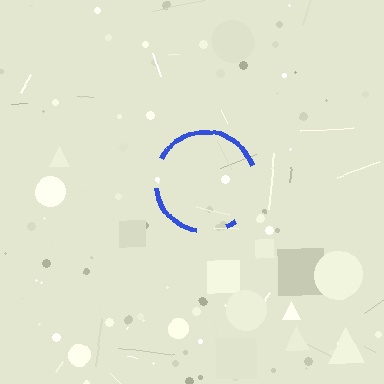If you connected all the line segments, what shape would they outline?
They would outline a circle.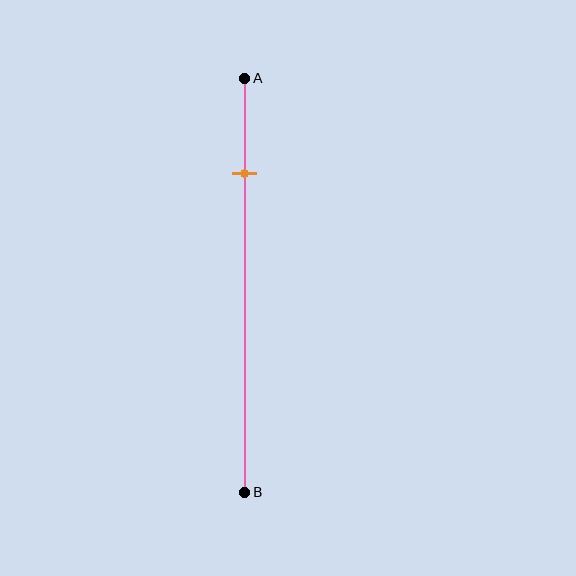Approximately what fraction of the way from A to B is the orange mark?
The orange mark is approximately 25% of the way from A to B.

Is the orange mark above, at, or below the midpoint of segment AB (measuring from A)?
The orange mark is above the midpoint of segment AB.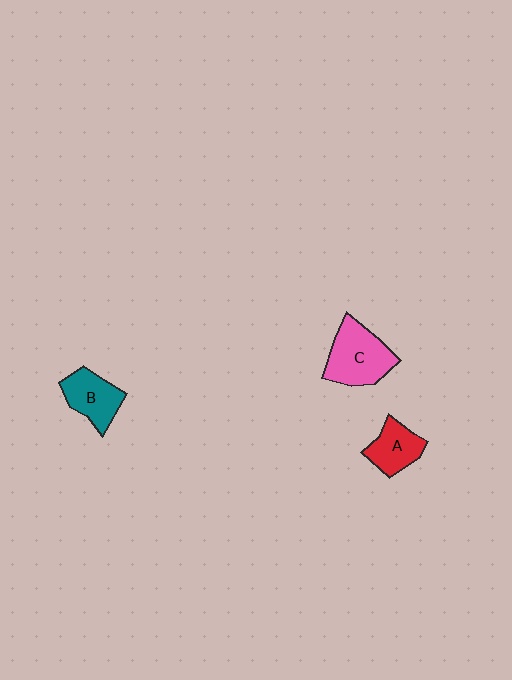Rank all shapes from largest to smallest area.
From largest to smallest: C (pink), B (teal), A (red).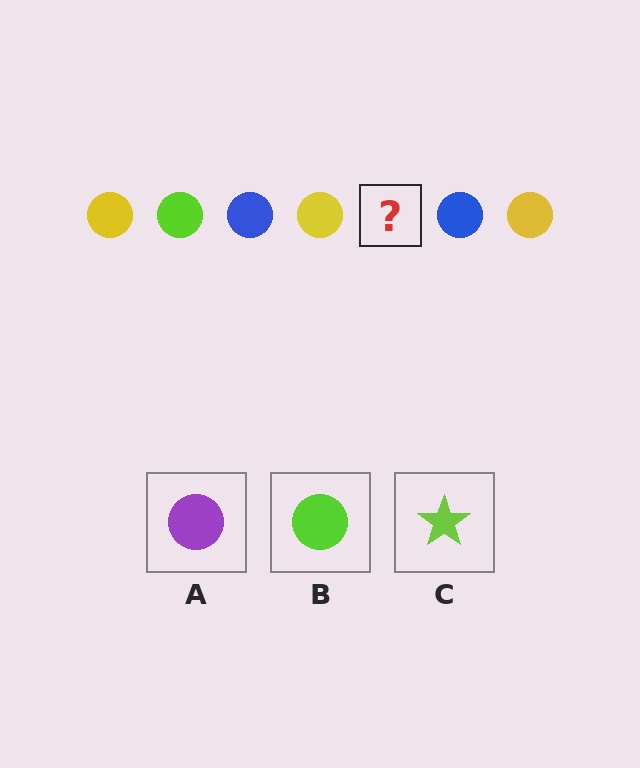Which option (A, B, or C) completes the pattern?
B.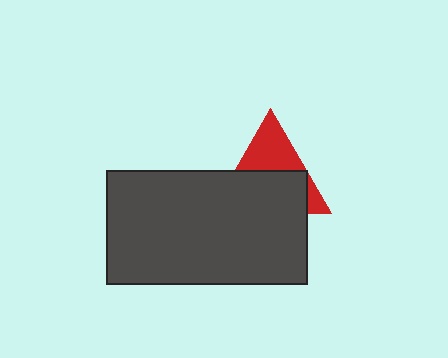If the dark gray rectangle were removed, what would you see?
You would see the complete red triangle.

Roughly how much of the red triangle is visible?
A small part of it is visible (roughly 42%).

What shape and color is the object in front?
The object in front is a dark gray rectangle.